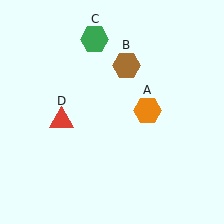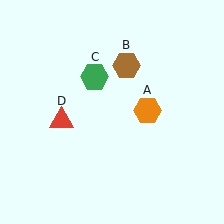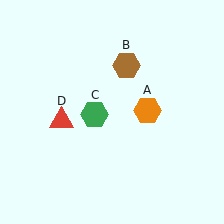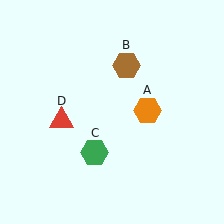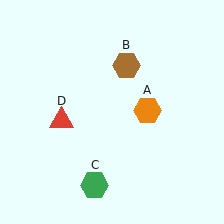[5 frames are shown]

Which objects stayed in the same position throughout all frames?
Orange hexagon (object A) and brown hexagon (object B) and red triangle (object D) remained stationary.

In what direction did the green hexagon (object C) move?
The green hexagon (object C) moved down.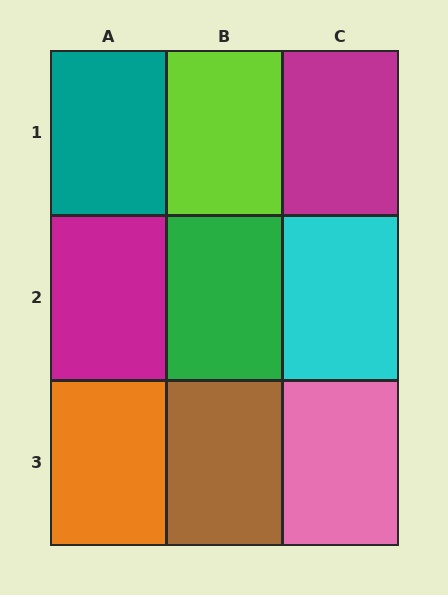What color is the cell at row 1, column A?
Teal.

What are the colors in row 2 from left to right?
Magenta, green, cyan.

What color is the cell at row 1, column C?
Magenta.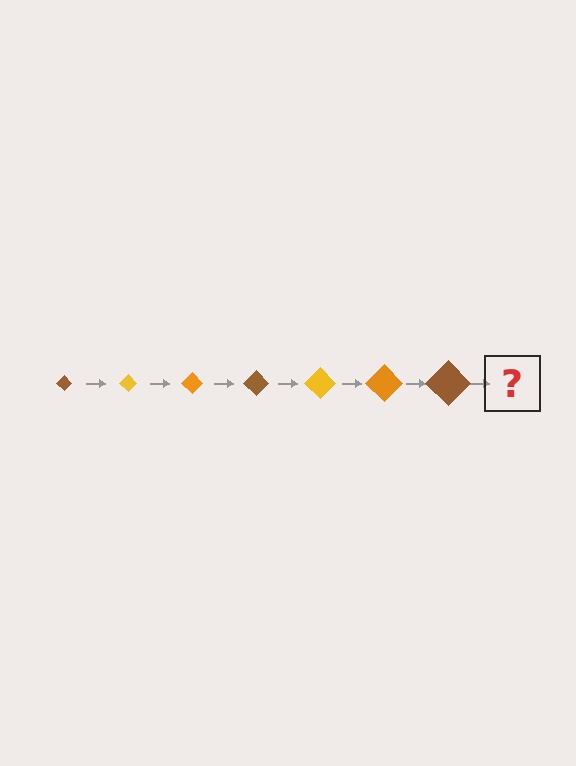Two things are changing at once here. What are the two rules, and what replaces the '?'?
The two rules are that the diamond grows larger each step and the color cycles through brown, yellow, and orange. The '?' should be a yellow diamond, larger than the previous one.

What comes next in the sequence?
The next element should be a yellow diamond, larger than the previous one.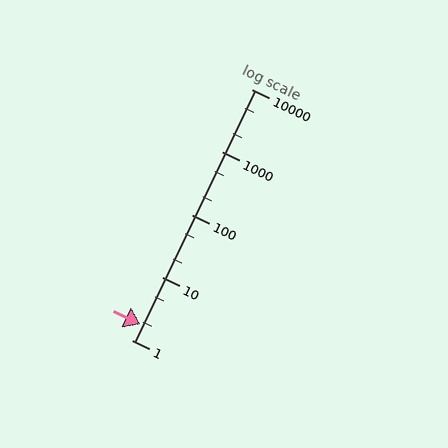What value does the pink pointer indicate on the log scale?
The pointer indicates approximately 1.8.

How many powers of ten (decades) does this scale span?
The scale spans 4 decades, from 1 to 10000.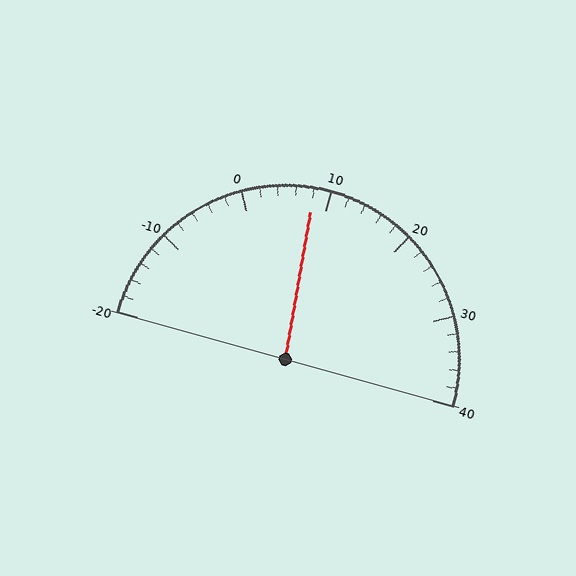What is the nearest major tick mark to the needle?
The nearest major tick mark is 10.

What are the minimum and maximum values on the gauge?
The gauge ranges from -20 to 40.